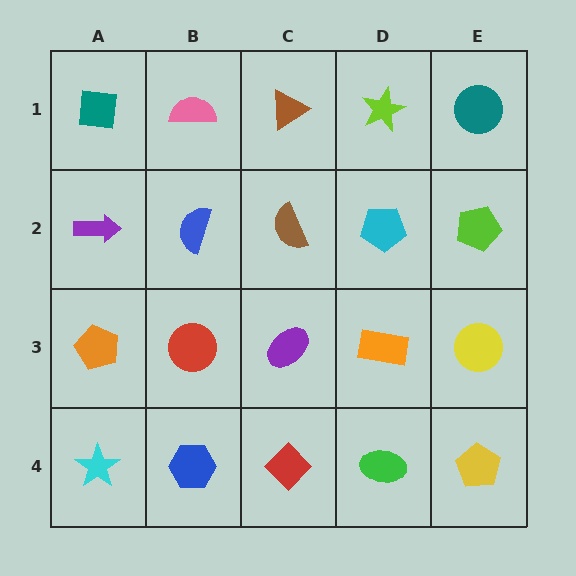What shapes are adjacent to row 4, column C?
A purple ellipse (row 3, column C), a blue hexagon (row 4, column B), a green ellipse (row 4, column D).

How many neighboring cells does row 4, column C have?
3.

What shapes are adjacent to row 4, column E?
A yellow circle (row 3, column E), a green ellipse (row 4, column D).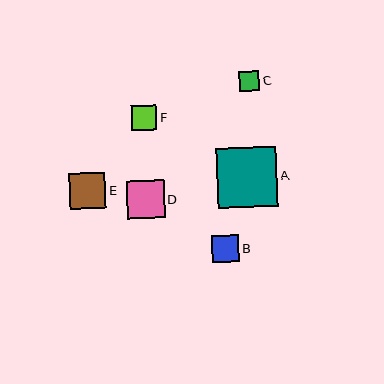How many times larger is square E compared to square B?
Square E is approximately 1.3 times the size of square B.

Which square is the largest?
Square A is the largest with a size of approximately 60 pixels.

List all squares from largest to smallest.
From largest to smallest: A, D, E, B, F, C.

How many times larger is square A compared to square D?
Square A is approximately 1.6 times the size of square D.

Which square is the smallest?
Square C is the smallest with a size of approximately 21 pixels.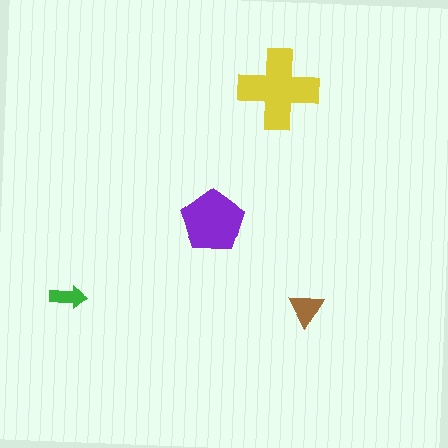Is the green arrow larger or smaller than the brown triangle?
Smaller.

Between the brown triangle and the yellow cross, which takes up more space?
The yellow cross.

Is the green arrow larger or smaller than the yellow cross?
Smaller.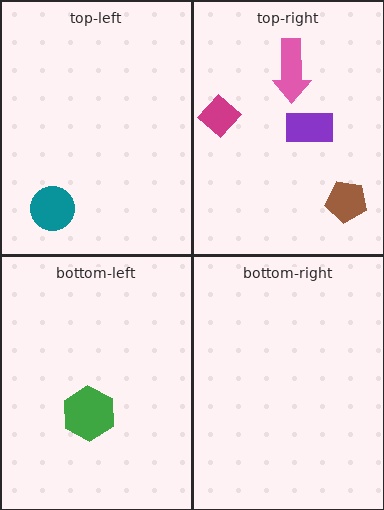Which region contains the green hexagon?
The bottom-left region.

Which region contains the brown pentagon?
The top-right region.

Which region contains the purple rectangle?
The top-right region.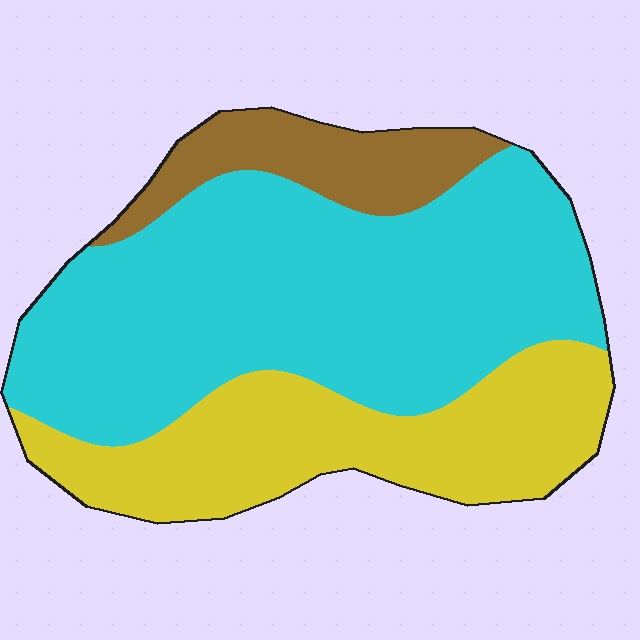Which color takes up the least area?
Brown, at roughly 15%.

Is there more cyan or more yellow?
Cyan.